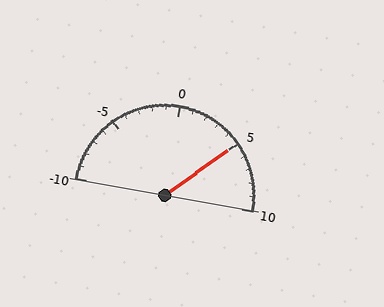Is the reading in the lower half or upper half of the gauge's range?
The reading is in the upper half of the range (-10 to 10).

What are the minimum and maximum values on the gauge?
The gauge ranges from -10 to 10.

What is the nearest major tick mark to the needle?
The nearest major tick mark is 5.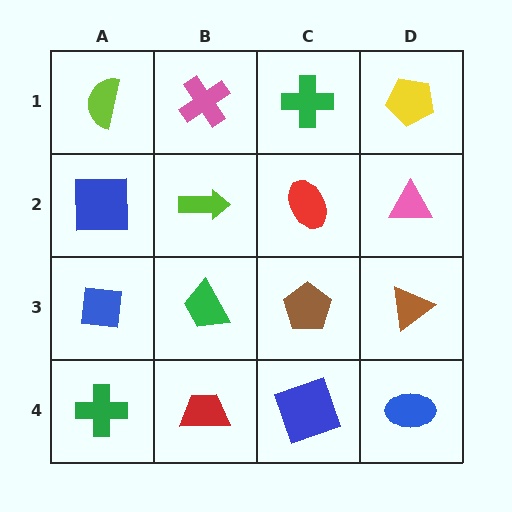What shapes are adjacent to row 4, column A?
A blue square (row 3, column A), a red trapezoid (row 4, column B).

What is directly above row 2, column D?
A yellow pentagon.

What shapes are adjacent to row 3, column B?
A lime arrow (row 2, column B), a red trapezoid (row 4, column B), a blue square (row 3, column A), a brown pentagon (row 3, column C).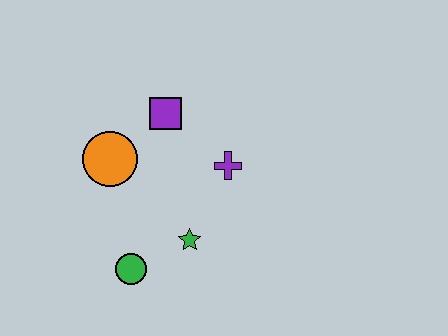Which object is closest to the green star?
The green circle is closest to the green star.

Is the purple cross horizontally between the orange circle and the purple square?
No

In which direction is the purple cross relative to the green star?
The purple cross is above the green star.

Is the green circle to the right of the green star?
No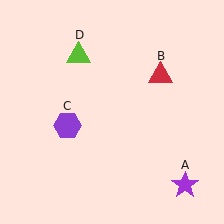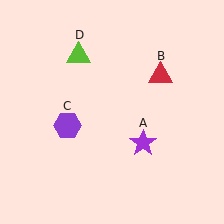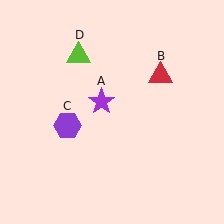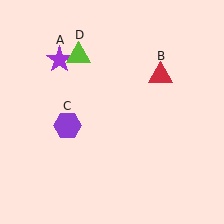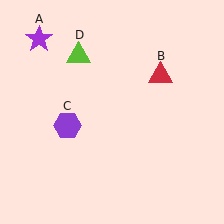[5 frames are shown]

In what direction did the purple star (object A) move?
The purple star (object A) moved up and to the left.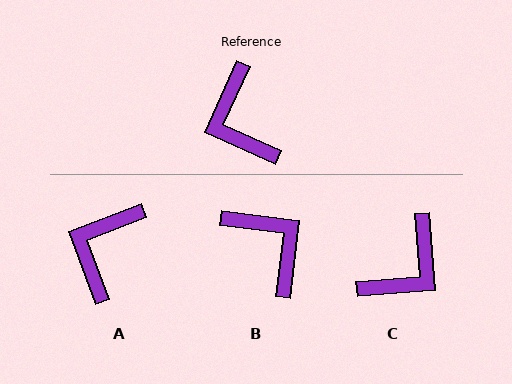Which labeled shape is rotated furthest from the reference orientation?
B, about 162 degrees away.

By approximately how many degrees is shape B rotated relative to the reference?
Approximately 162 degrees clockwise.